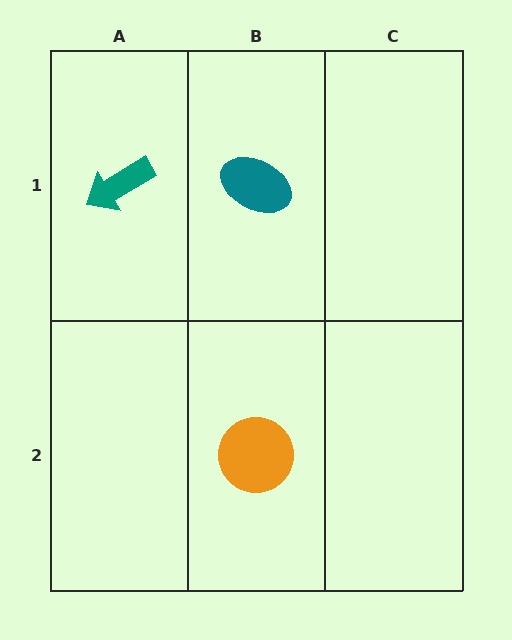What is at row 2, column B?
An orange circle.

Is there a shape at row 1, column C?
No, that cell is empty.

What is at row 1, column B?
A teal ellipse.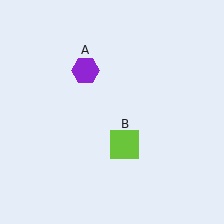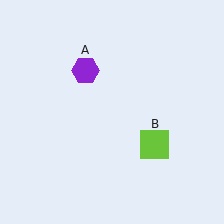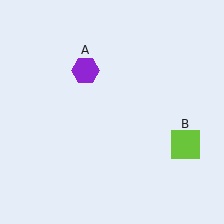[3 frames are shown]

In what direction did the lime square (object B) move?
The lime square (object B) moved right.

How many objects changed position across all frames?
1 object changed position: lime square (object B).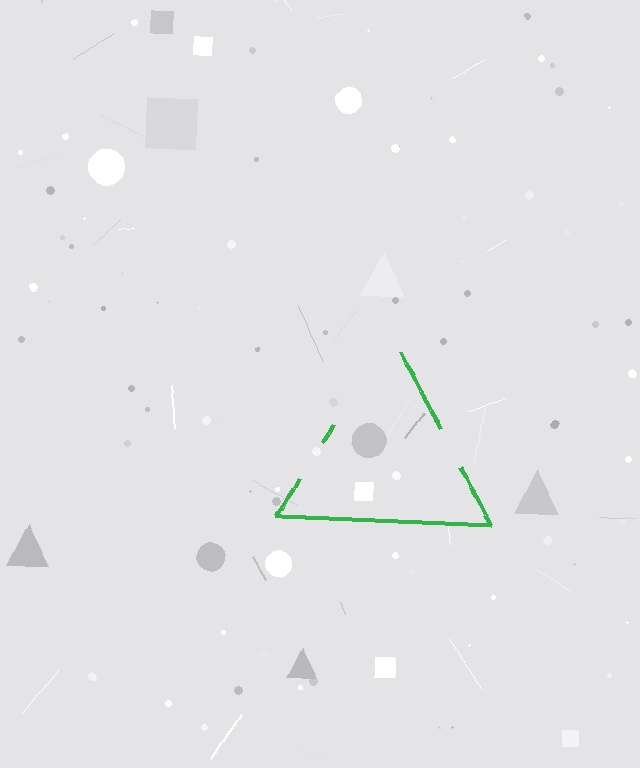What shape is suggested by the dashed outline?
The dashed outline suggests a triangle.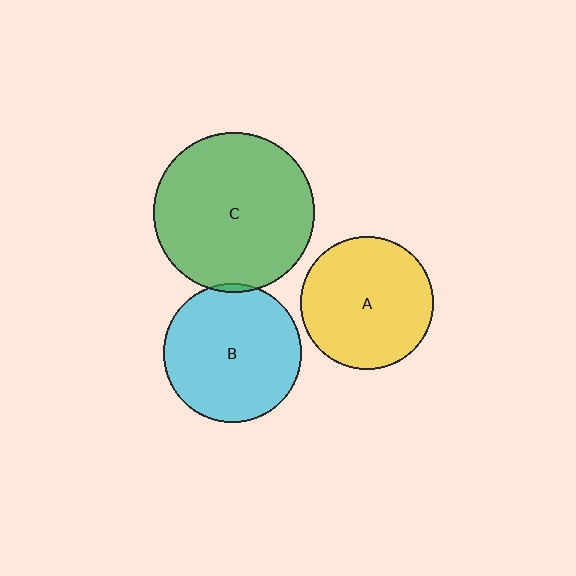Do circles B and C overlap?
Yes.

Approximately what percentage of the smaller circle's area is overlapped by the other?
Approximately 5%.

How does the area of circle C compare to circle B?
Approximately 1.3 times.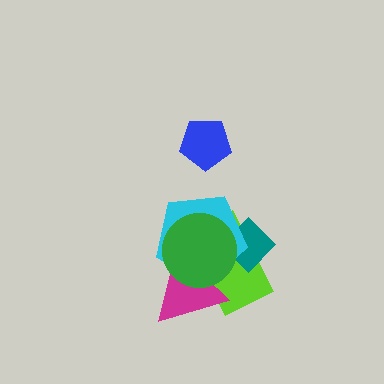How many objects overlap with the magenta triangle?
3 objects overlap with the magenta triangle.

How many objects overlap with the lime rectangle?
4 objects overlap with the lime rectangle.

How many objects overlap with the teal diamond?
3 objects overlap with the teal diamond.